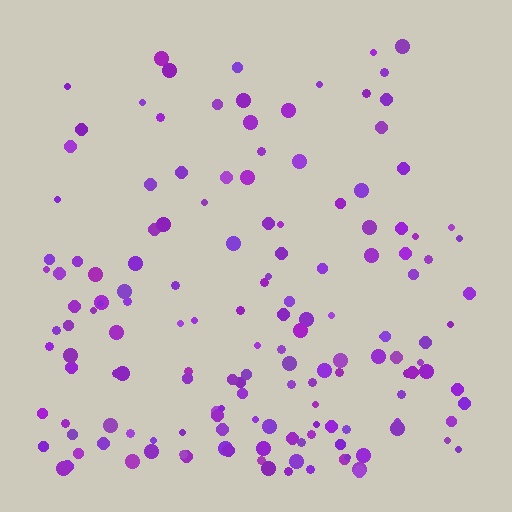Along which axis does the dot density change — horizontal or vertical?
Vertical.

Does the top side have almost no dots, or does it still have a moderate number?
Still a moderate number, just noticeably fewer than the bottom.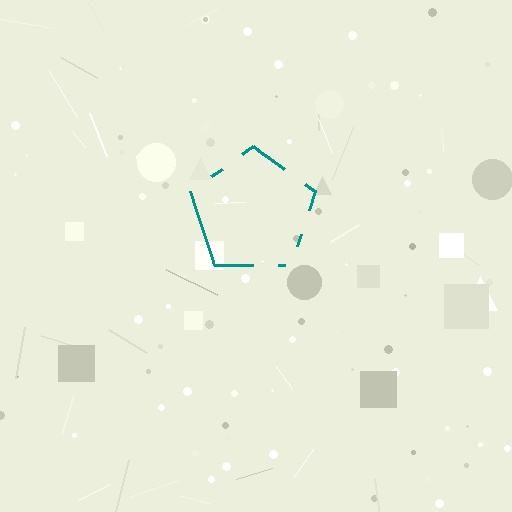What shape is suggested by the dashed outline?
The dashed outline suggests a pentagon.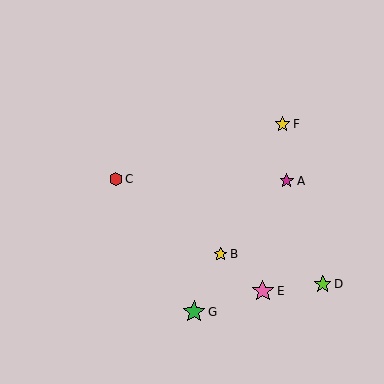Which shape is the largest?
The pink star (labeled E) is the largest.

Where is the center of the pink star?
The center of the pink star is at (263, 291).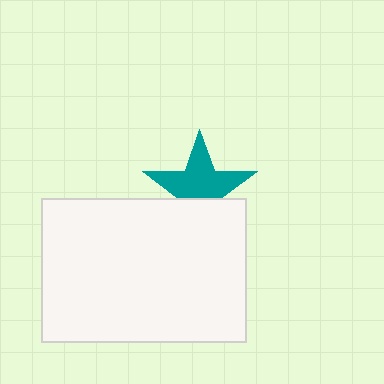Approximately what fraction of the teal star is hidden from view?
Roughly 36% of the teal star is hidden behind the white rectangle.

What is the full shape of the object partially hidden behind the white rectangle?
The partially hidden object is a teal star.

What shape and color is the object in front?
The object in front is a white rectangle.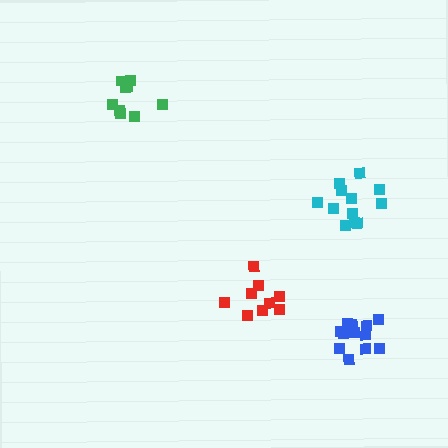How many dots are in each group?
Group 1: 13 dots, Group 2: 12 dots, Group 3: 9 dots, Group 4: 9 dots (43 total).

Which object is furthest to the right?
The blue cluster is rightmost.